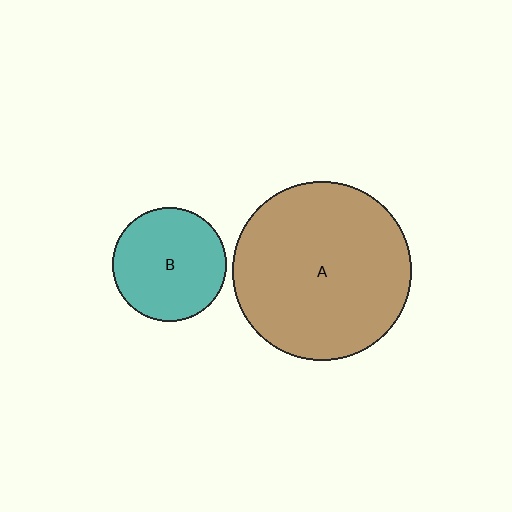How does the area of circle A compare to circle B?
Approximately 2.5 times.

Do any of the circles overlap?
No, none of the circles overlap.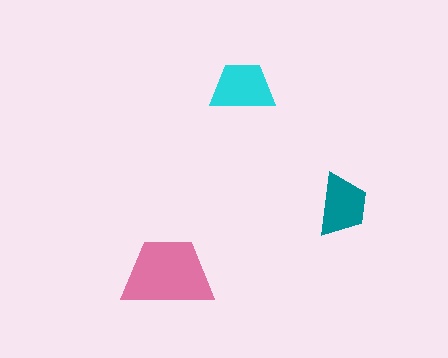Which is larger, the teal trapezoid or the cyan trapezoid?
The cyan one.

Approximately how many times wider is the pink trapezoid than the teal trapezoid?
About 1.5 times wider.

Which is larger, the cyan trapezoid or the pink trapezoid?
The pink one.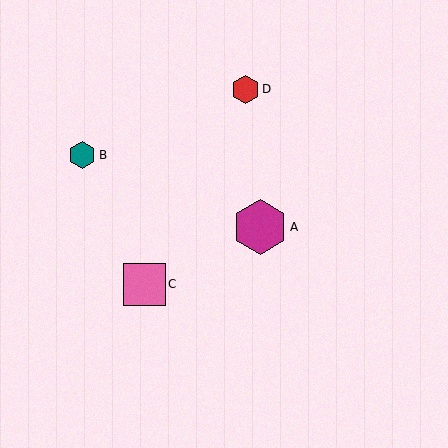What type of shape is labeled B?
Shape B is a teal hexagon.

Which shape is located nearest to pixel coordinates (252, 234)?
The magenta hexagon (labeled A) at (260, 227) is nearest to that location.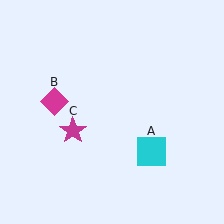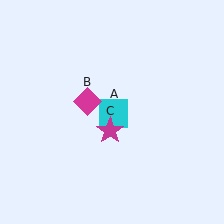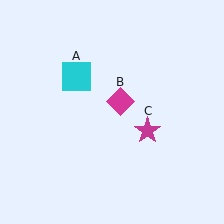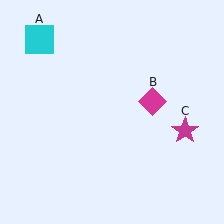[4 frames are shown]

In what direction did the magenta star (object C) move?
The magenta star (object C) moved right.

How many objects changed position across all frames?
3 objects changed position: cyan square (object A), magenta diamond (object B), magenta star (object C).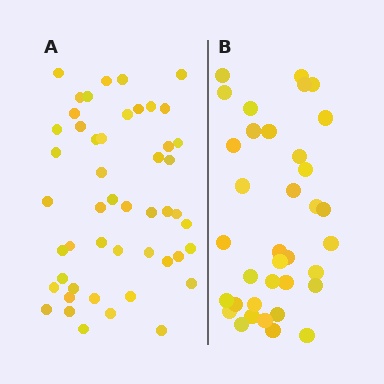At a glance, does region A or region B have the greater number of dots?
Region A (the left region) has more dots.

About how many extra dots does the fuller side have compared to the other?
Region A has approximately 15 more dots than region B.